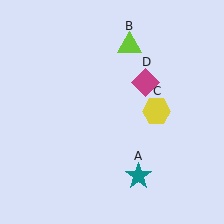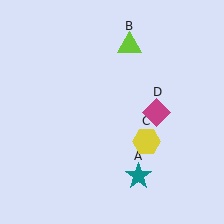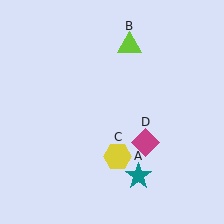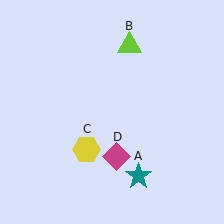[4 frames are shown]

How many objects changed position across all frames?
2 objects changed position: yellow hexagon (object C), magenta diamond (object D).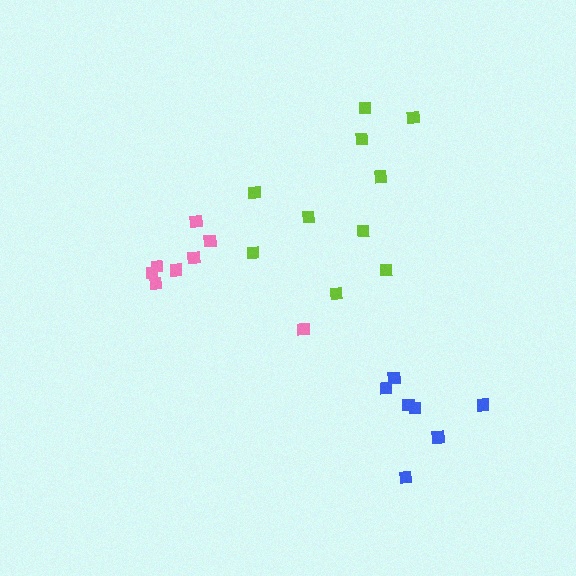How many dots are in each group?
Group 1: 8 dots, Group 2: 10 dots, Group 3: 7 dots (25 total).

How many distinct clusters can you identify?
There are 3 distinct clusters.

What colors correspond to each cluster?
The clusters are colored: pink, lime, blue.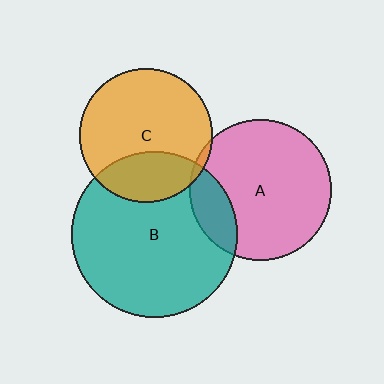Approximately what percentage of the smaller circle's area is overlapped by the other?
Approximately 15%.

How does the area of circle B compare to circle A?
Approximately 1.4 times.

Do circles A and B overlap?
Yes.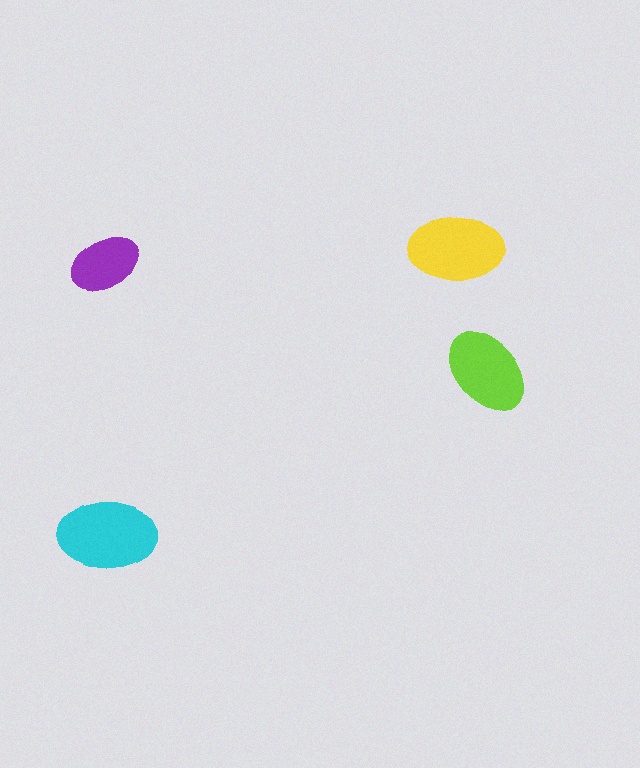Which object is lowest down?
The cyan ellipse is bottommost.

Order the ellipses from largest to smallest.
the cyan one, the yellow one, the lime one, the purple one.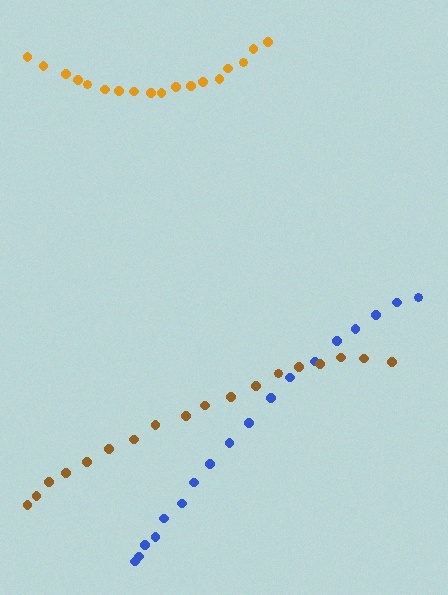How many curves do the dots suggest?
There are 3 distinct paths.